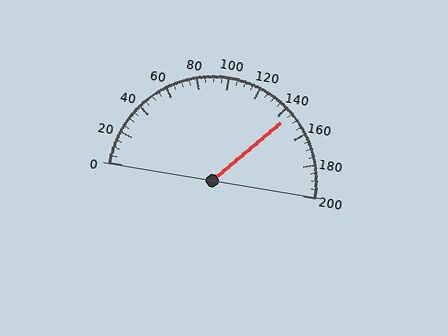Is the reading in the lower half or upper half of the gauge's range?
The reading is in the upper half of the range (0 to 200).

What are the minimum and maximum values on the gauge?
The gauge ranges from 0 to 200.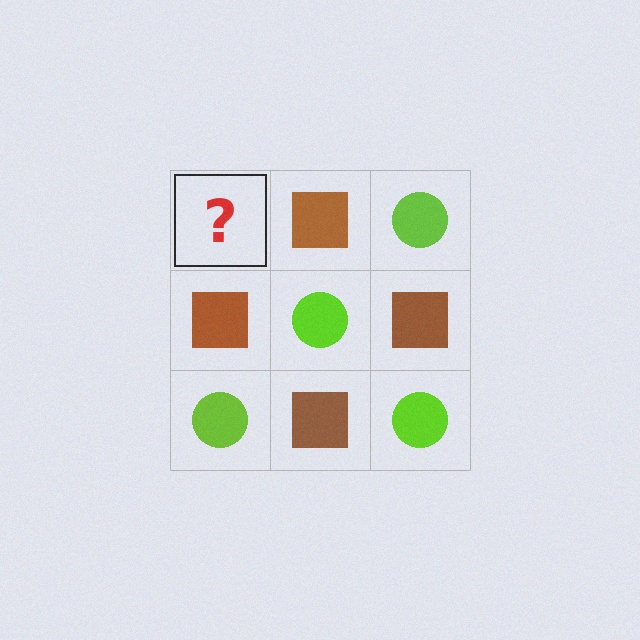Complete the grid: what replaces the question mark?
The question mark should be replaced with a lime circle.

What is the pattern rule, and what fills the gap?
The rule is that it alternates lime circle and brown square in a checkerboard pattern. The gap should be filled with a lime circle.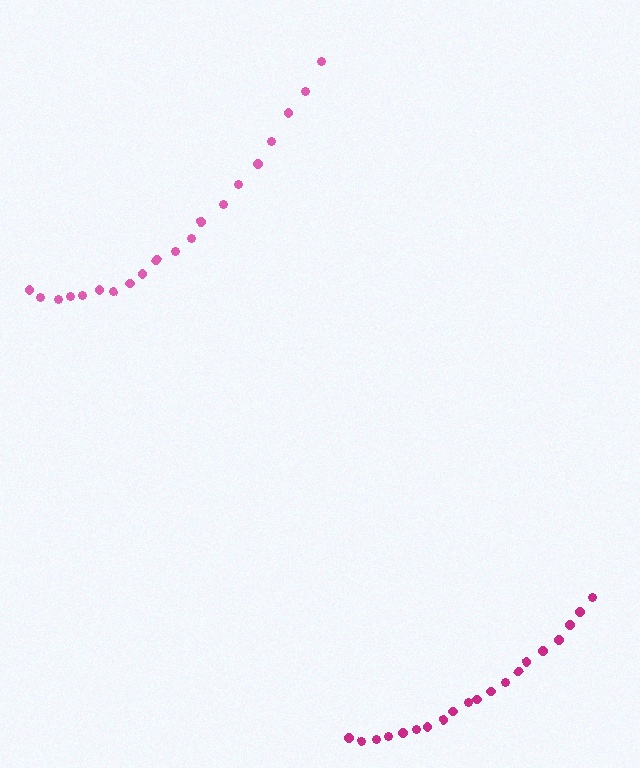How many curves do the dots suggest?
There are 2 distinct paths.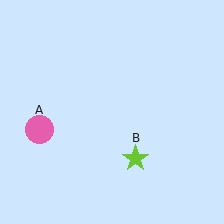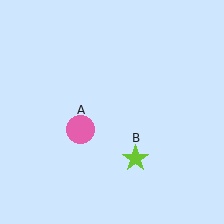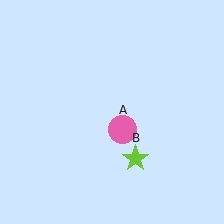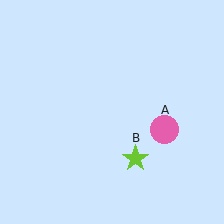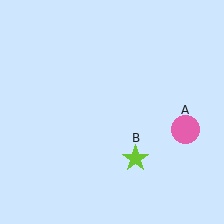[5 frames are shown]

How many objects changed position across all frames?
1 object changed position: pink circle (object A).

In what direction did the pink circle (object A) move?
The pink circle (object A) moved right.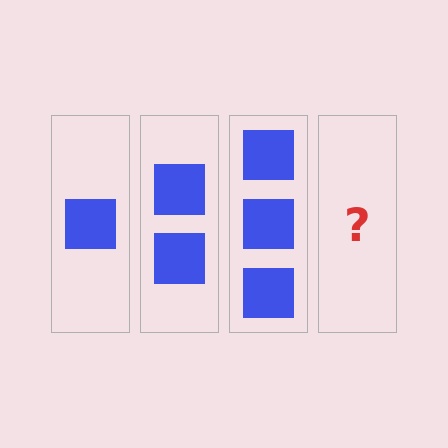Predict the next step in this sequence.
The next step is 4 squares.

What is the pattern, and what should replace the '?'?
The pattern is that each step adds one more square. The '?' should be 4 squares.